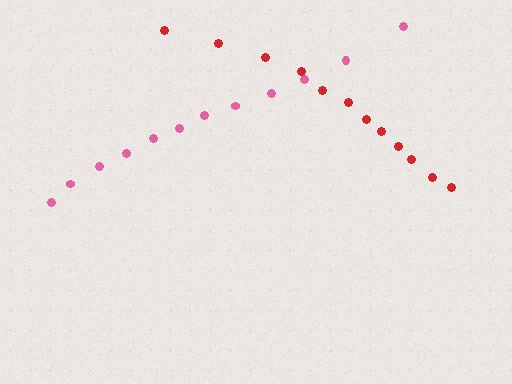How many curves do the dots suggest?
There are 2 distinct paths.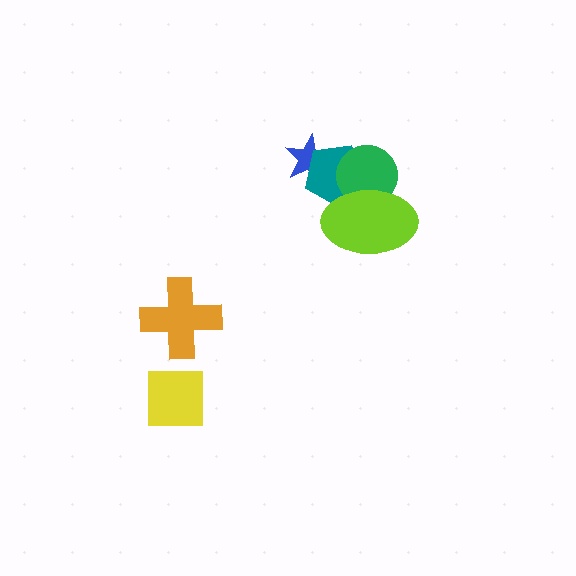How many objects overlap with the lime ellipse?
2 objects overlap with the lime ellipse.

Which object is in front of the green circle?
The lime ellipse is in front of the green circle.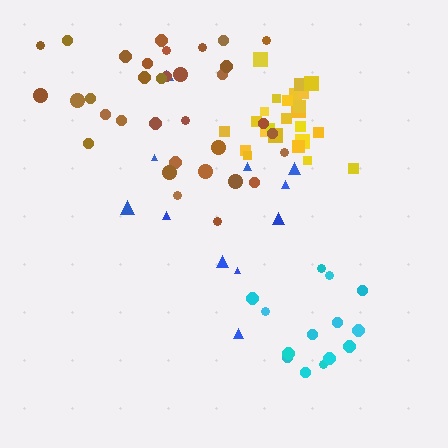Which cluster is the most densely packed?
Yellow.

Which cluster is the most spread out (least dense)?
Blue.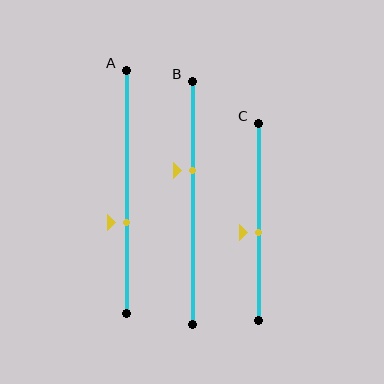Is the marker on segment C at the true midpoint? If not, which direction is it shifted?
No, the marker on segment C is shifted downward by about 5% of the segment length.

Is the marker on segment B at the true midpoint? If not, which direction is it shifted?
No, the marker on segment B is shifted upward by about 13% of the segment length.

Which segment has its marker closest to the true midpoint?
Segment C has its marker closest to the true midpoint.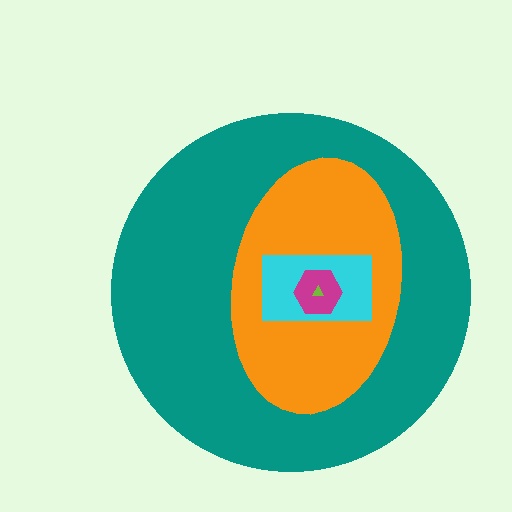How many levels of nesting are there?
5.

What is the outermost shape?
The teal circle.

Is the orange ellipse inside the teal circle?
Yes.